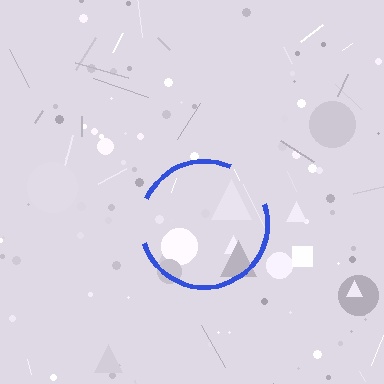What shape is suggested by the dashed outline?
The dashed outline suggests a circle.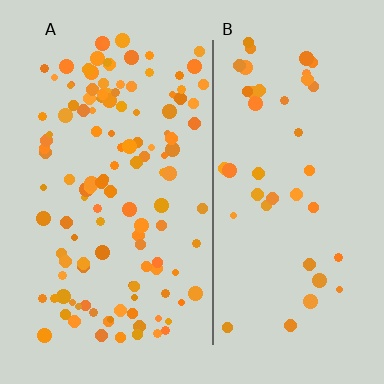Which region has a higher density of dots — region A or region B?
A (the left).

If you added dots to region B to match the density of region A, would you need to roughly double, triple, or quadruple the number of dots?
Approximately triple.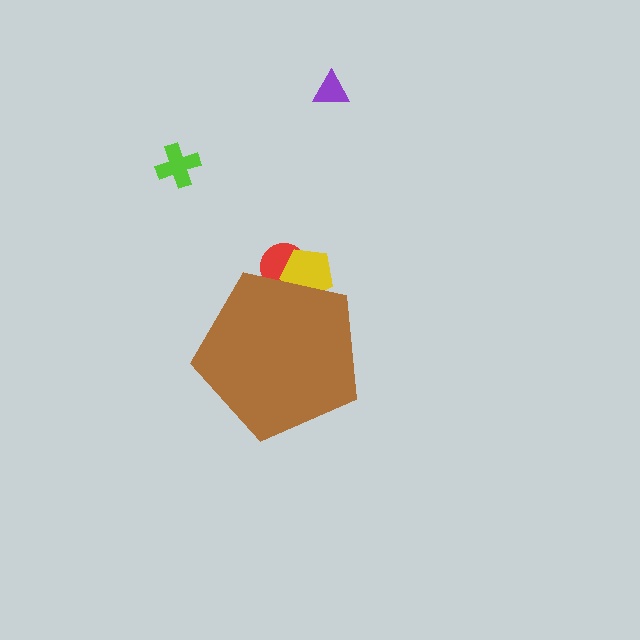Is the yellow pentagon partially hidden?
Yes, the yellow pentagon is partially hidden behind the brown pentagon.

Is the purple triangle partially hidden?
No, the purple triangle is fully visible.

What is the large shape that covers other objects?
A brown pentagon.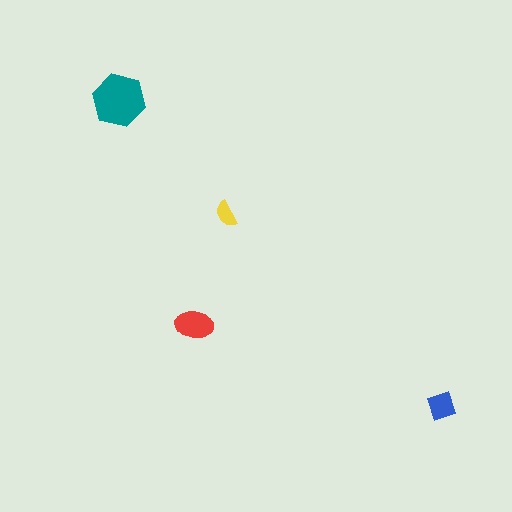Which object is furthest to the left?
The teal hexagon is leftmost.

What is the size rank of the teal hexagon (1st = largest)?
1st.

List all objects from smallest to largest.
The yellow semicircle, the blue diamond, the red ellipse, the teal hexagon.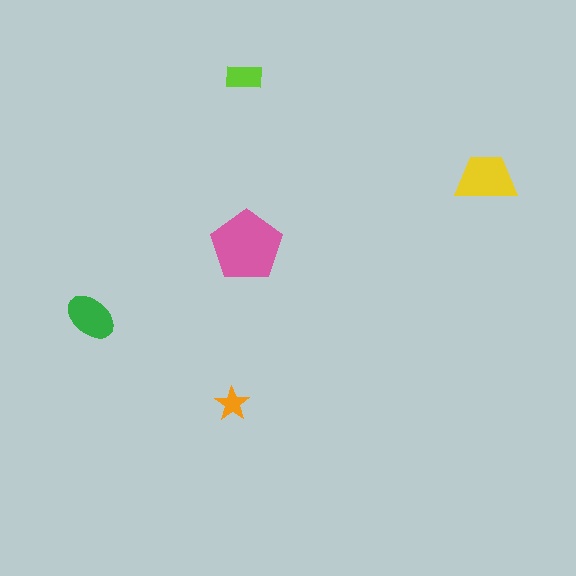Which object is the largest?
The pink pentagon.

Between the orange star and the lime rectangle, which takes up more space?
The lime rectangle.